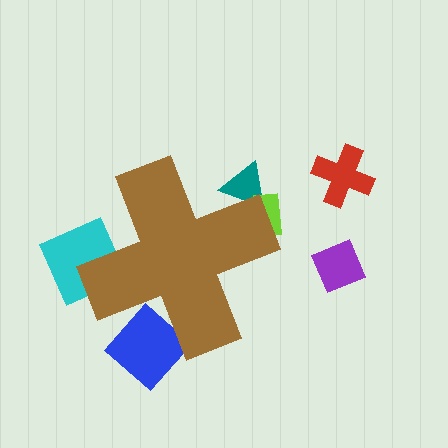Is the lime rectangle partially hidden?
Yes, the lime rectangle is partially hidden behind the brown cross.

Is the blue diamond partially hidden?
Yes, the blue diamond is partially hidden behind the brown cross.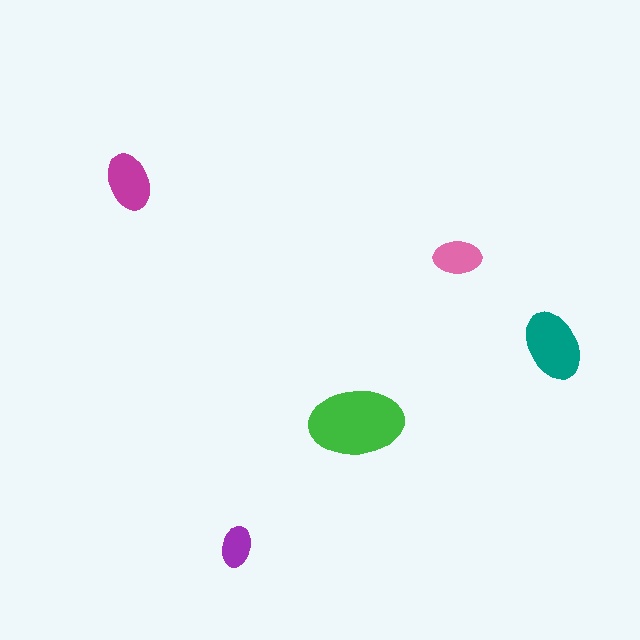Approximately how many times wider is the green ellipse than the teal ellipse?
About 1.5 times wider.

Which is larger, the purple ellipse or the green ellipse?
The green one.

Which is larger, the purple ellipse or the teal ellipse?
The teal one.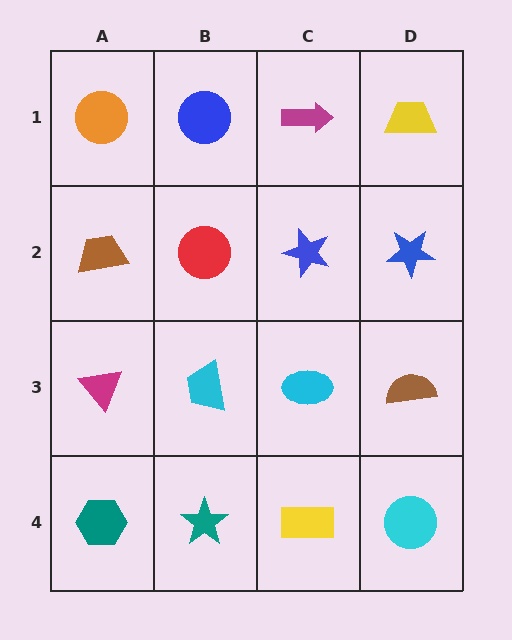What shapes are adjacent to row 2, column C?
A magenta arrow (row 1, column C), a cyan ellipse (row 3, column C), a red circle (row 2, column B), a blue star (row 2, column D).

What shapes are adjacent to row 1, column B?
A red circle (row 2, column B), an orange circle (row 1, column A), a magenta arrow (row 1, column C).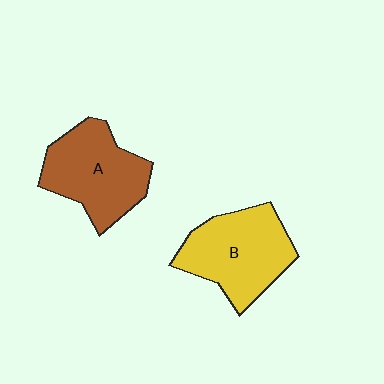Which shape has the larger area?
Shape B (yellow).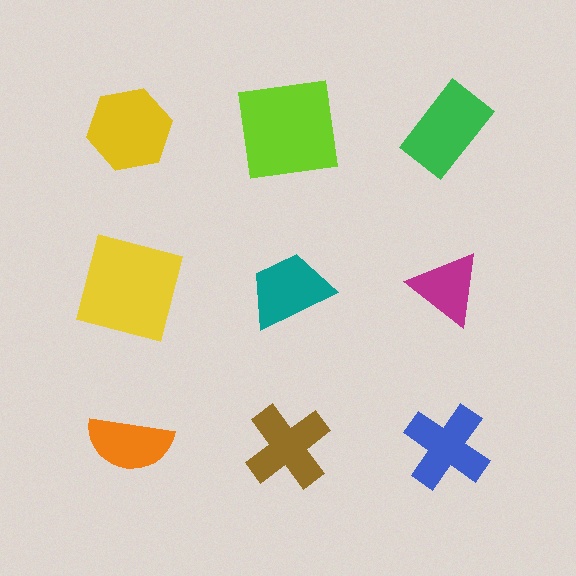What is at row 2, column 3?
A magenta triangle.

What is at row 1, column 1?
A yellow hexagon.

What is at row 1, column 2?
A lime square.